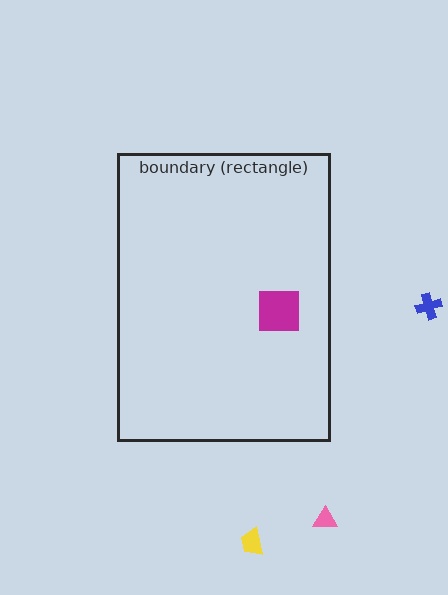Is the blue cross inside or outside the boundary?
Outside.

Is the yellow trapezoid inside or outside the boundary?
Outside.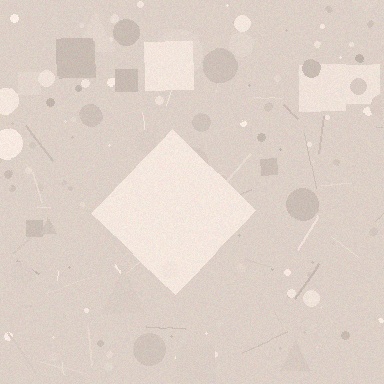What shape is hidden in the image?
A diamond is hidden in the image.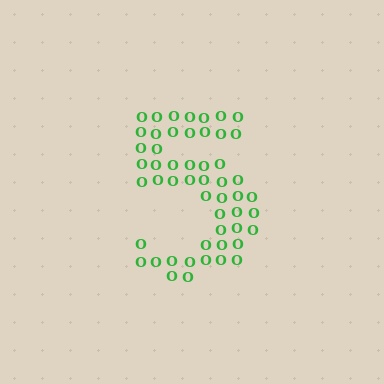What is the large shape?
The large shape is the digit 5.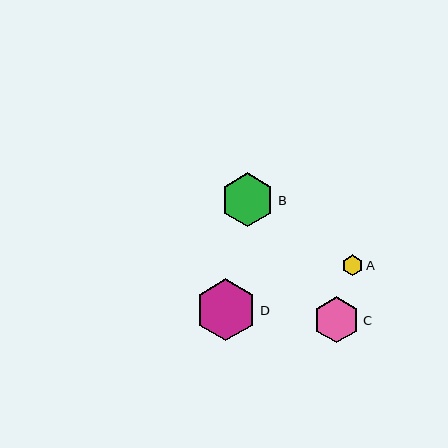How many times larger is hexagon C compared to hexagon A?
Hexagon C is approximately 2.2 times the size of hexagon A.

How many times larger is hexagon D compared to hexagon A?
Hexagon D is approximately 3.0 times the size of hexagon A.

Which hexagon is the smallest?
Hexagon A is the smallest with a size of approximately 21 pixels.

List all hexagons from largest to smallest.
From largest to smallest: D, B, C, A.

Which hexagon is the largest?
Hexagon D is the largest with a size of approximately 62 pixels.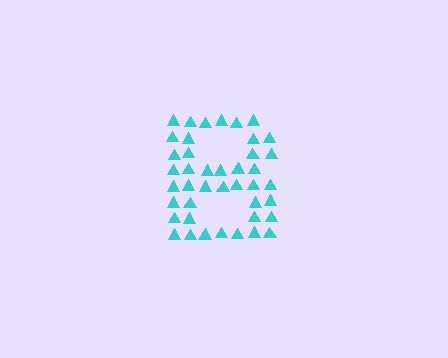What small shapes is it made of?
It is made of small triangles.